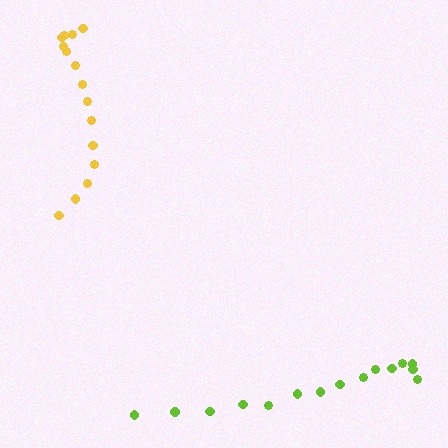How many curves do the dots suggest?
There are 2 distinct paths.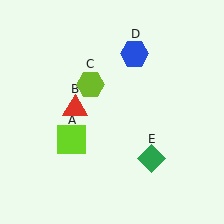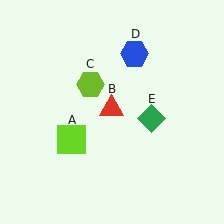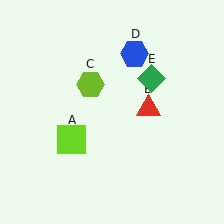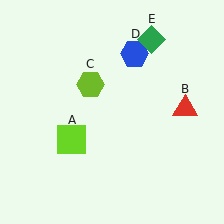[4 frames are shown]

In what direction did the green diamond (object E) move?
The green diamond (object E) moved up.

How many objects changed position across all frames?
2 objects changed position: red triangle (object B), green diamond (object E).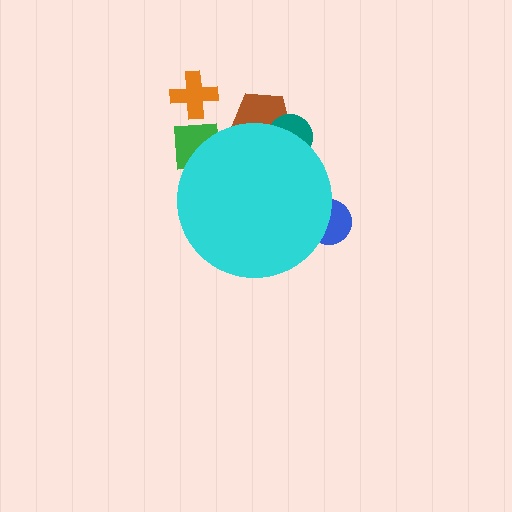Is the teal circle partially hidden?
Yes, the teal circle is partially hidden behind the cyan circle.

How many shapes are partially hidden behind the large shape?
4 shapes are partially hidden.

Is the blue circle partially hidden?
Yes, the blue circle is partially hidden behind the cyan circle.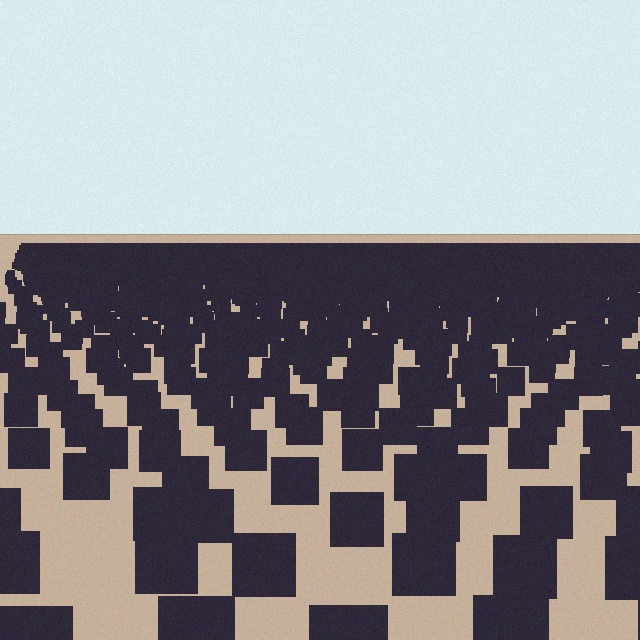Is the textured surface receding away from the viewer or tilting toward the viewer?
The surface is receding away from the viewer. Texture elements get smaller and denser toward the top.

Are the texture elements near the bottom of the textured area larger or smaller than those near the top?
Larger. Near the bottom, elements are closer to the viewer and appear at a bigger on-screen size.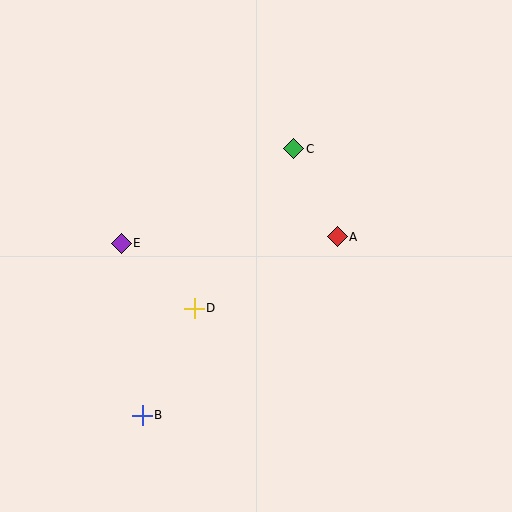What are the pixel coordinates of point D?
Point D is at (194, 308).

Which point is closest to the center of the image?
Point D at (194, 308) is closest to the center.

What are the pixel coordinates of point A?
Point A is at (337, 237).